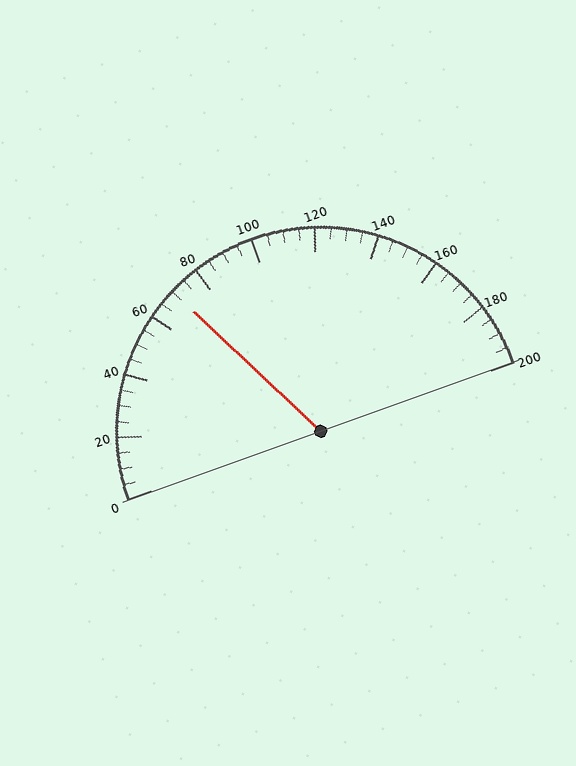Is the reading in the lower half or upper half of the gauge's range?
The reading is in the lower half of the range (0 to 200).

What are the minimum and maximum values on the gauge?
The gauge ranges from 0 to 200.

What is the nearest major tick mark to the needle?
The nearest major tick mark is 80.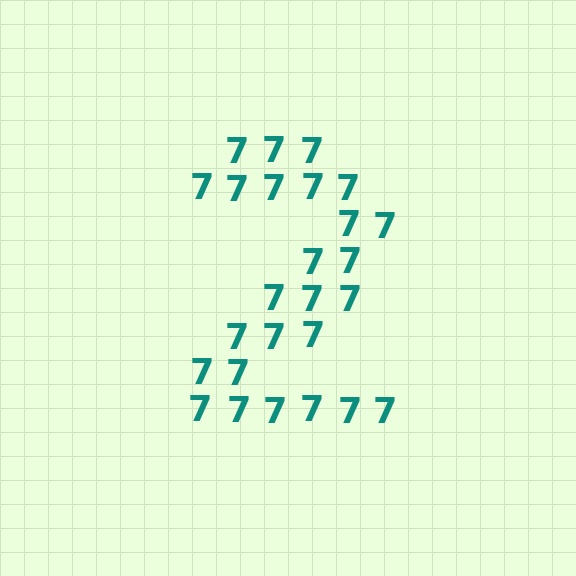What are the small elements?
The small elements are digit 7's.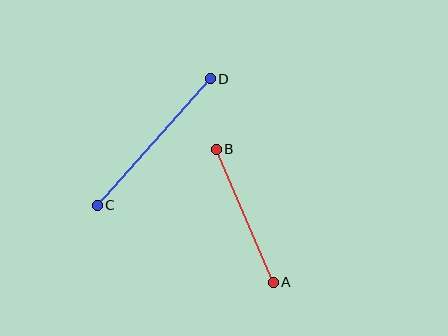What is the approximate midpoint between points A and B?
The midpoint is at approximately (245, 216) pixels.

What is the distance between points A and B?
The distance is approximately 145 pixels.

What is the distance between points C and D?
The distance is approximately 170 pixels.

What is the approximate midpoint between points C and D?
The midpoint is at approximately (154, 142) pixels.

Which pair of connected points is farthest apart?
Points C and D are farthest apart.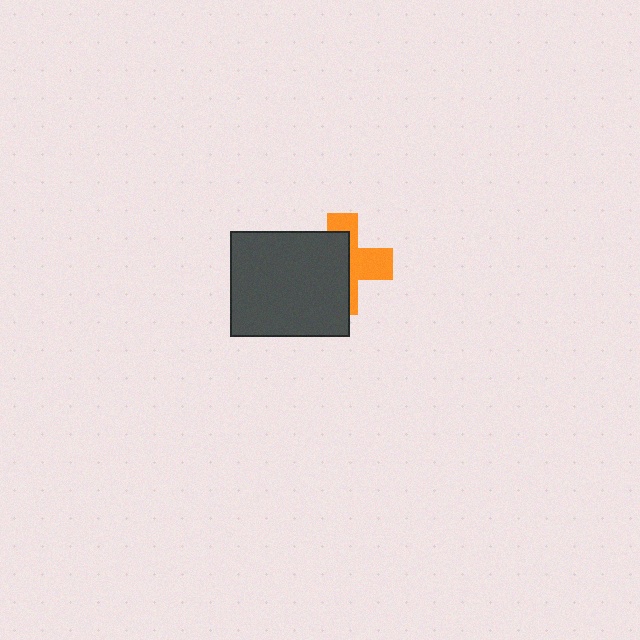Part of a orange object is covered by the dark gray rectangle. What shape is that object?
It is a cross.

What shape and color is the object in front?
The object in front is a dark gray rectangle.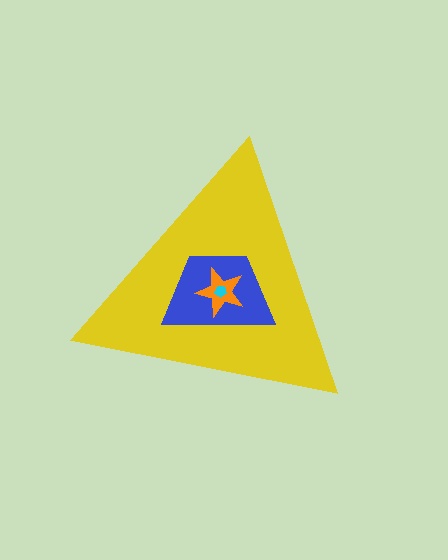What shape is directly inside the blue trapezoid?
The orange star.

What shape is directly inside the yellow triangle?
The blue trapezoid.